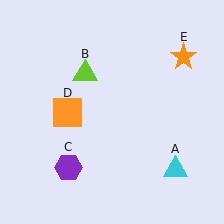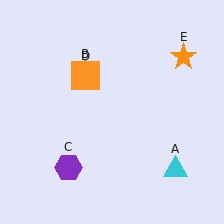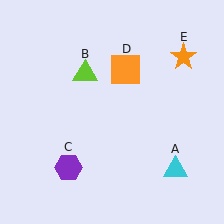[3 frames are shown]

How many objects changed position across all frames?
1 object changed position: orange square (object D).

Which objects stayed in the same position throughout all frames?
Cyan triangle (object A) and lime triangle (object B) and purple hexagon (object C) and orange star (object E) remained stationary.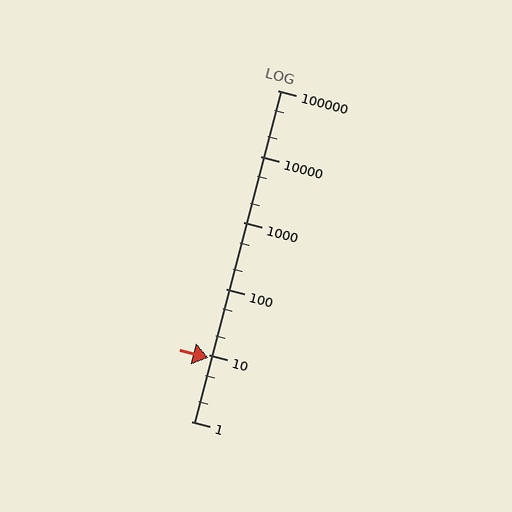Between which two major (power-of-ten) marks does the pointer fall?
The pointer is between 1 and 10.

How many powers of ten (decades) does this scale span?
The scale spans 5 decades, from 1 to 100000.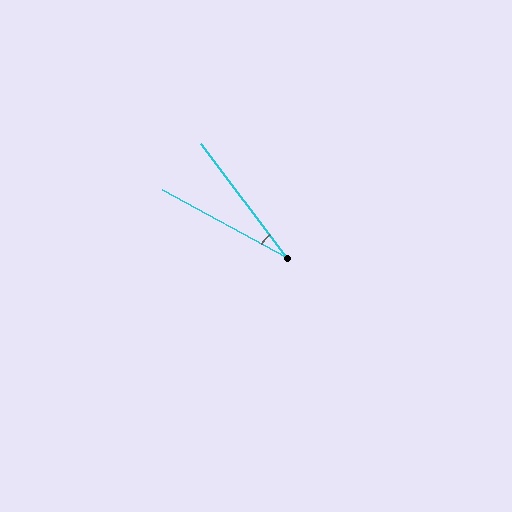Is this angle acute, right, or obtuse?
It is acute.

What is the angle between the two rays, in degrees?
Approximately 24 degrees.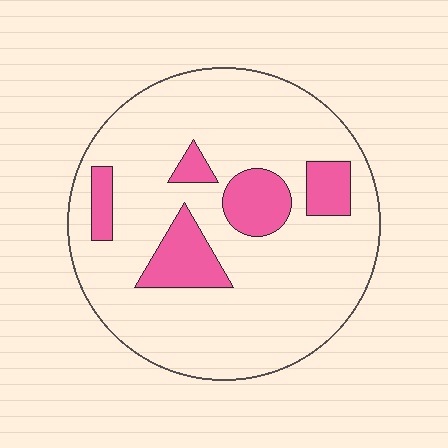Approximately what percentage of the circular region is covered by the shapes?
Approximately 15%.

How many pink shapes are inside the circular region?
5.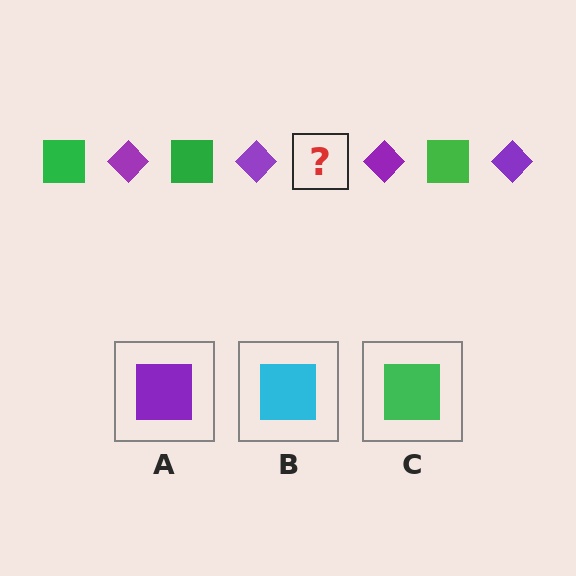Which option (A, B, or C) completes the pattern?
C.